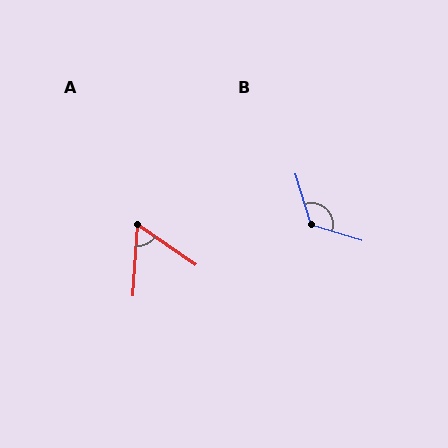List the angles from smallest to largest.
A (59°), B (124°).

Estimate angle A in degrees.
Approximately 59 degrees.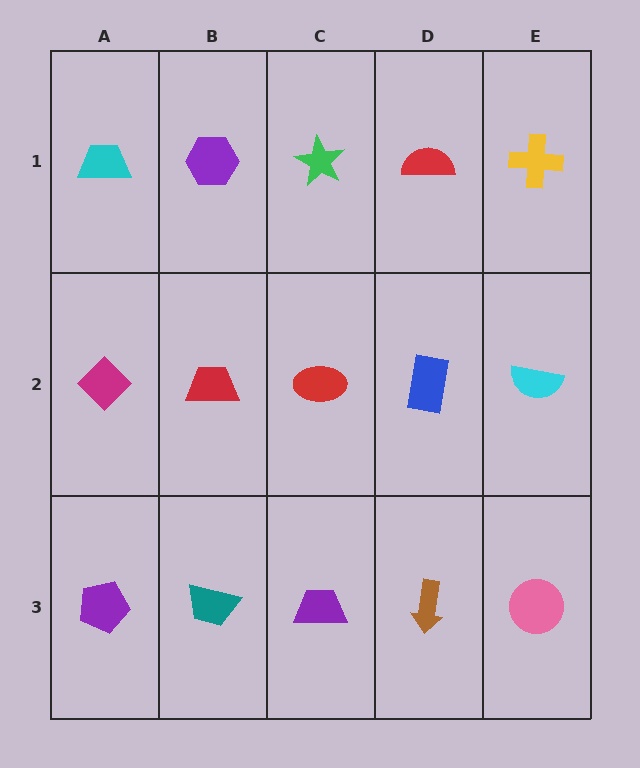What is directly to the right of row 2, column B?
A red ellipse.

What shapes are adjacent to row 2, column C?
A green star (row 1, column C), a purple trapezoid (row 3, column C), a red trapezoid (row 2, column B), a blue rectangle (row 2, column D).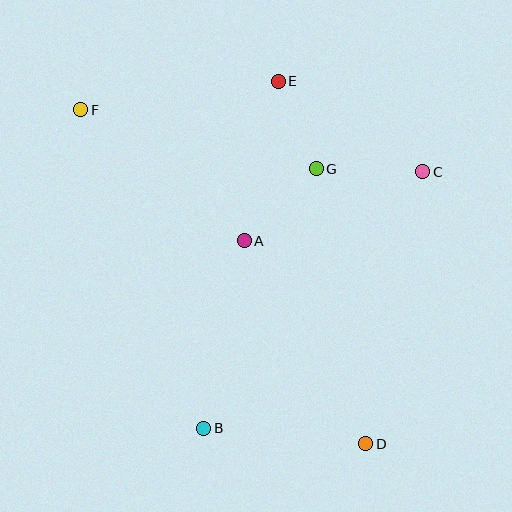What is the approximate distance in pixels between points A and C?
The distance between A and C is approximately 191 pixels.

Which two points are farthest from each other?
Points D and F are farthest from each other.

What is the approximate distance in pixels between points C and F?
The distance between C and F is approximately 348 pixels.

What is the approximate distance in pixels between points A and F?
The distance between A and F is approximately 210 pixels.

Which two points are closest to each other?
Points E and G are closest to each other.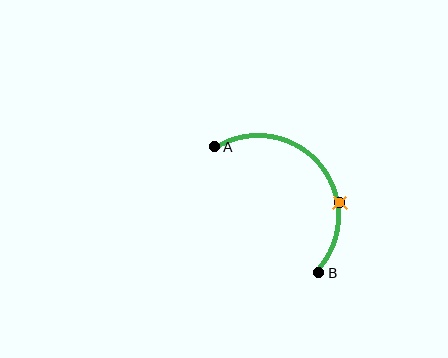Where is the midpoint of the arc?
The arc midpoint is the point on the curve farthest from the straight line joining A and B. It sits above and to the right of that line.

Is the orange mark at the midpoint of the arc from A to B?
No. The orange mark lies on the arc but is closer to endpoint B. The arc midpoint would be at the point on the curve equidistant along the arc from both A and B.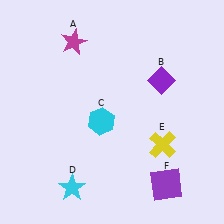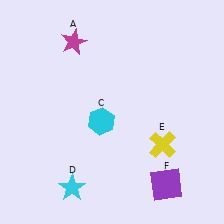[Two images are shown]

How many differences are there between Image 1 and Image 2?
There is 1 difference between the two images.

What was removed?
The purple diamond (B) was removed in Image 2.